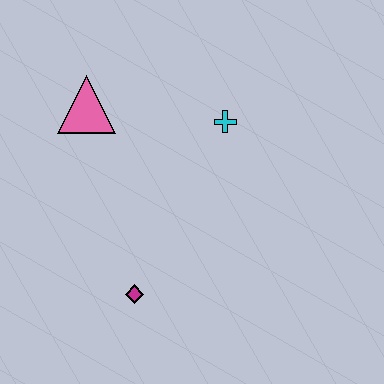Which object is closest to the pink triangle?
The cyan cross is closest to the pink triangle.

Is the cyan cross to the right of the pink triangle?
Yes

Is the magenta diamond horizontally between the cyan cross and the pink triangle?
Yes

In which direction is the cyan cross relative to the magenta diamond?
The cyan cross is above the magenta diamond.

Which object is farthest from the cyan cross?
The magenta diamond is farthest from the cyan cross.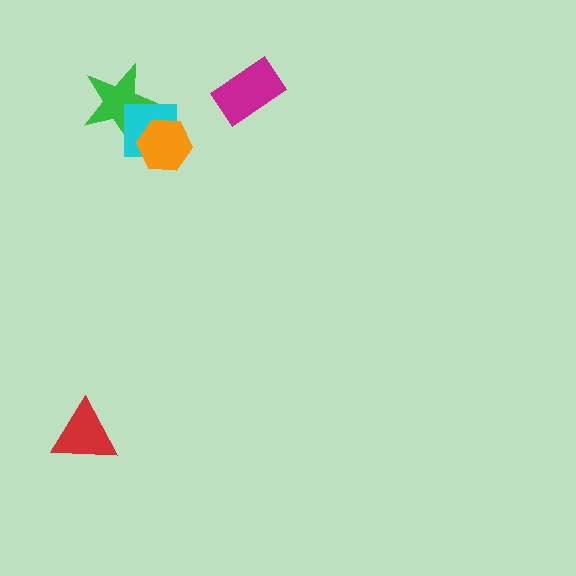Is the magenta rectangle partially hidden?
No, no other shape covers it.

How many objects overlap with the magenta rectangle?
0 objects overlap with the magenta rectangle.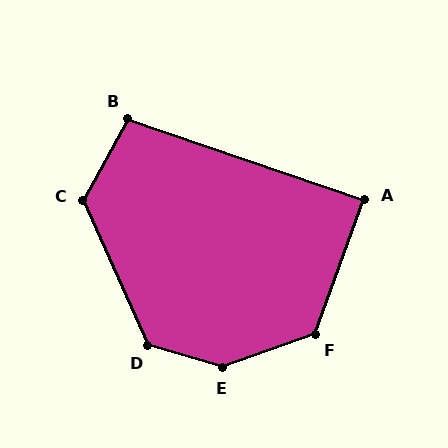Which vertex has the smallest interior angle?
A, at approximately 89 degrees.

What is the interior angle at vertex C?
Approximately 127 degrees (obtuse).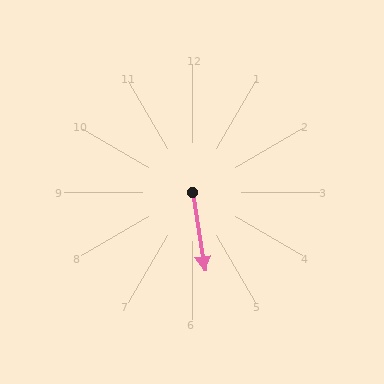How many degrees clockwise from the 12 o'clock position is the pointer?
Approximately 171 degrees.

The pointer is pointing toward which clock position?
Roughly 6 o'clock.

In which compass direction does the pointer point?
South.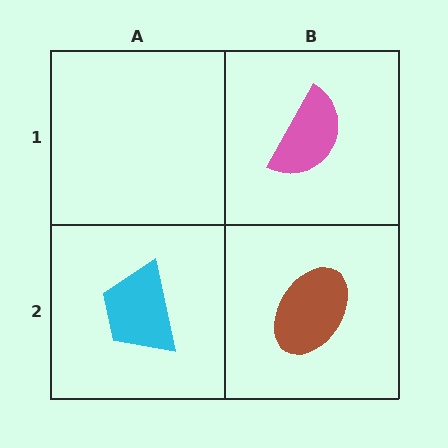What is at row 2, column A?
A cyan trapezoid.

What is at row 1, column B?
A pink semicircle.